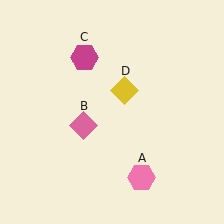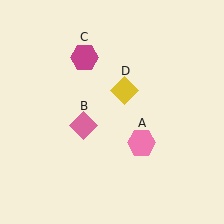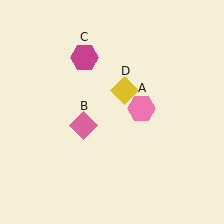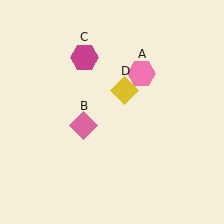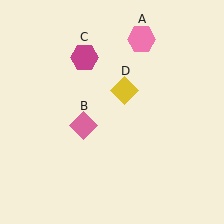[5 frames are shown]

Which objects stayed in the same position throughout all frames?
Pink diamond (object B) and magenta hexagon (object C) and yellow diamond (object D) remained stationary.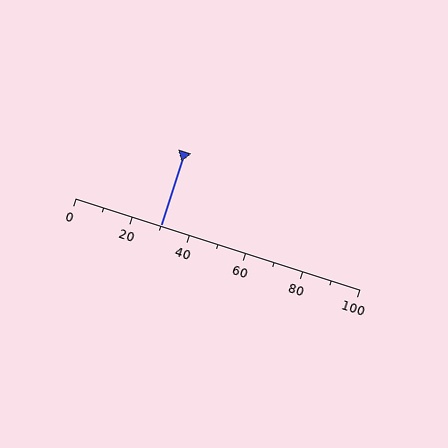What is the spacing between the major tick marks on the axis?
The major ticks are spaced 20 apart.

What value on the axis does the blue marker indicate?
The marker indicates approximately 30.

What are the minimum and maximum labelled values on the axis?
The axis runs from 0 to 100.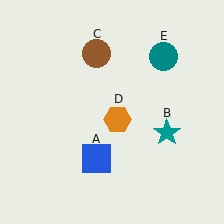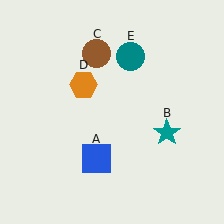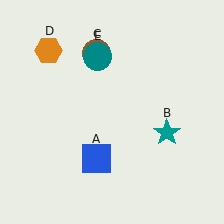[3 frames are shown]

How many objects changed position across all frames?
2 objects changed position: orange hexagon (object D), teal circle (object E).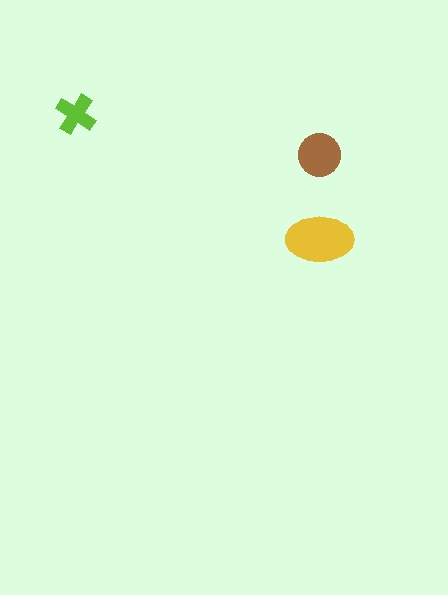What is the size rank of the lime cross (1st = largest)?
3rd.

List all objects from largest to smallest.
The yellow ellipse, the brown circle, the lime cross.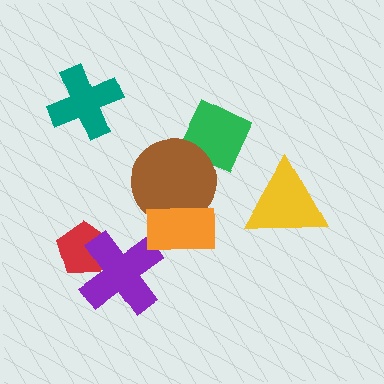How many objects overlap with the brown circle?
2 objects overlap with the brown circle.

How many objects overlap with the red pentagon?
1 object overlaps with the red pentagon.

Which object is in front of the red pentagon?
The purple cross is in front of the red pentagon.